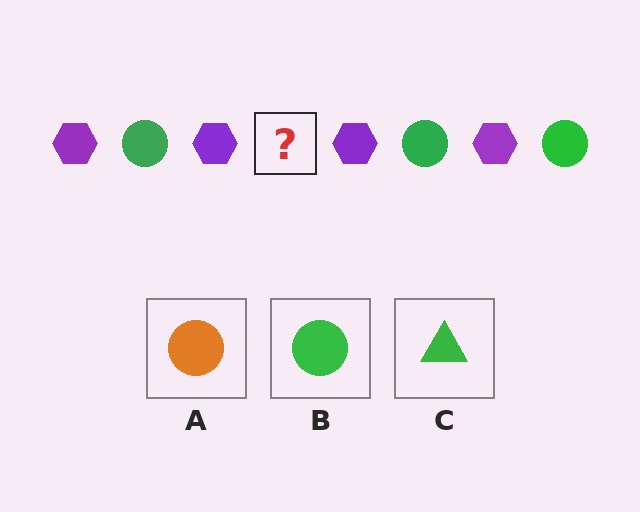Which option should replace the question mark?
Option B.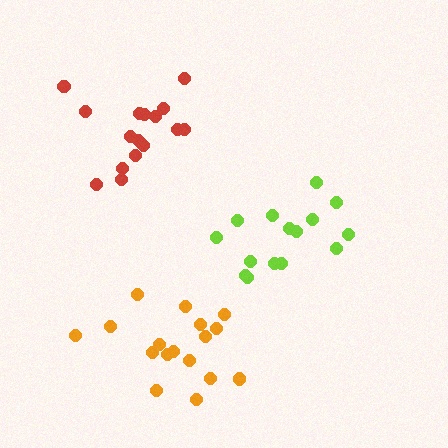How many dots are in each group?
Group 1: 15 dots, Group 2: 17 dots, Group 3: 16 dots (48 total).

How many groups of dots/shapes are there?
There are 3 groups.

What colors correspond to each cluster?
The clusters are colored: lime, orange, red.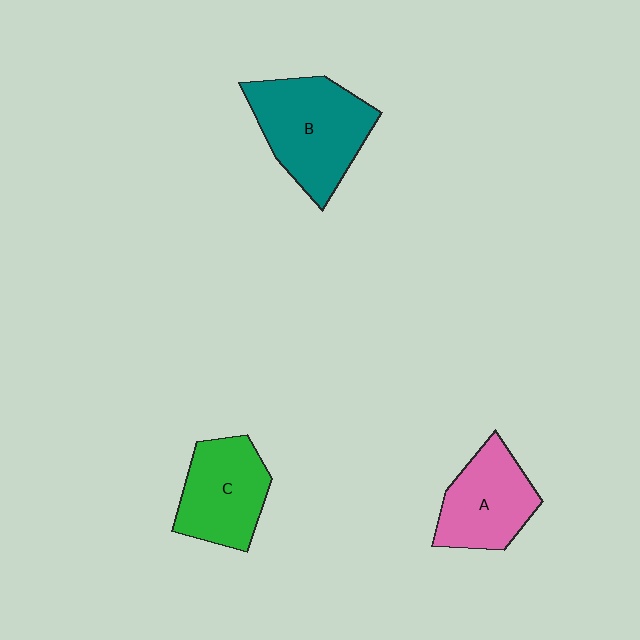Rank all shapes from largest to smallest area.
From largest to smallest: B (teal), C (green), A (pink).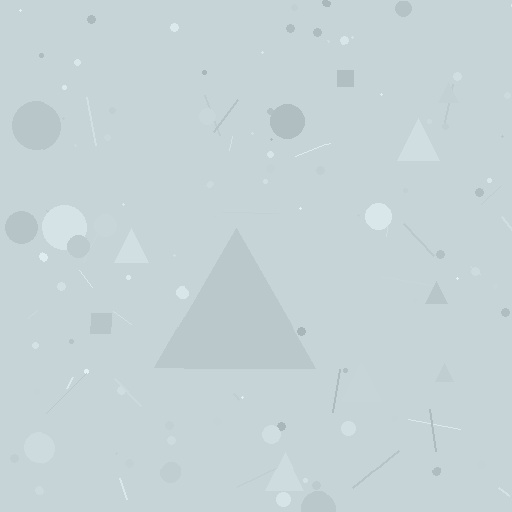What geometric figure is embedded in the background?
A triangle is embedded in the background.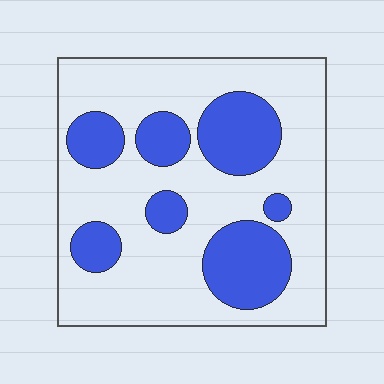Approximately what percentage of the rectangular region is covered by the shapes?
Approximately 30%.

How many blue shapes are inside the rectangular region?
7.